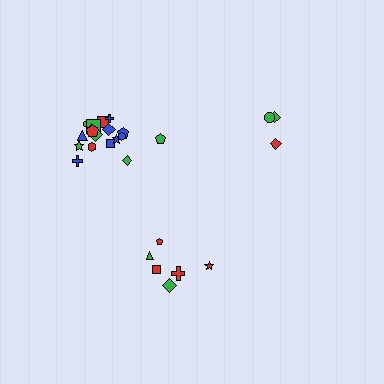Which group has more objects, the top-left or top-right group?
The top-left group.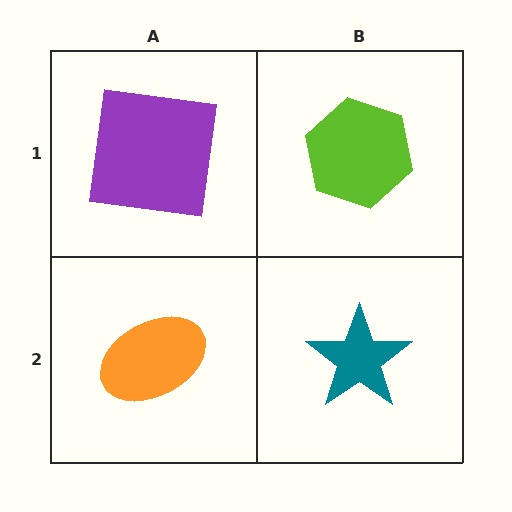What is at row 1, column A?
A purple square.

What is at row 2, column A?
An orange ellipse.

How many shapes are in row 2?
2 shapes.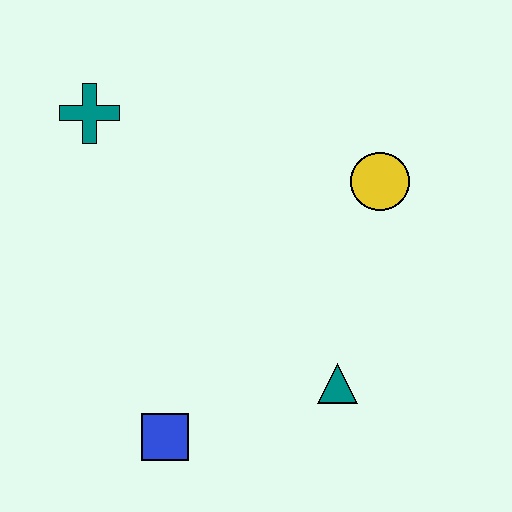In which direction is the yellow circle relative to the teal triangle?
The yellow circle is above the teal triangle.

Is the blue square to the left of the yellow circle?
Yes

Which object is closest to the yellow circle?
The teal triangle is closest to the yellow circle.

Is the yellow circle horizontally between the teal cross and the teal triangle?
No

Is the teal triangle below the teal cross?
Yes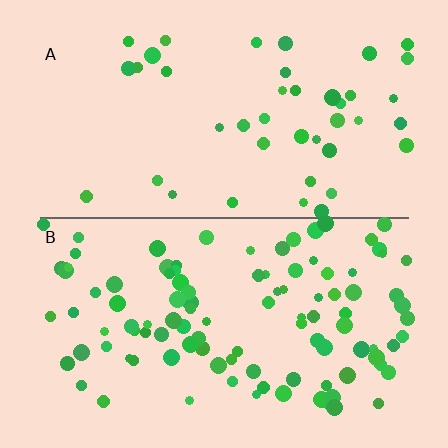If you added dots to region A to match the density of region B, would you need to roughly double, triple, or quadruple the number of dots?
Approximately double.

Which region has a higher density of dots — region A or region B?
B (the bottom).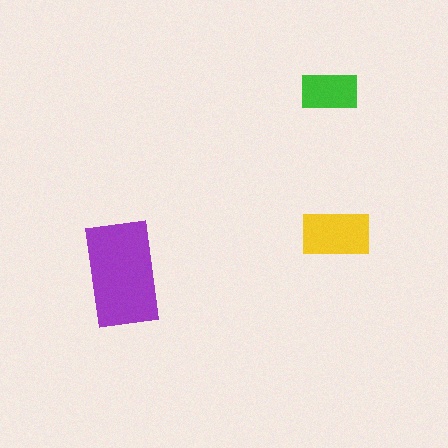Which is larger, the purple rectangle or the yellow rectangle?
The purple one.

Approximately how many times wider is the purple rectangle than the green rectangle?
About 2 times wider.